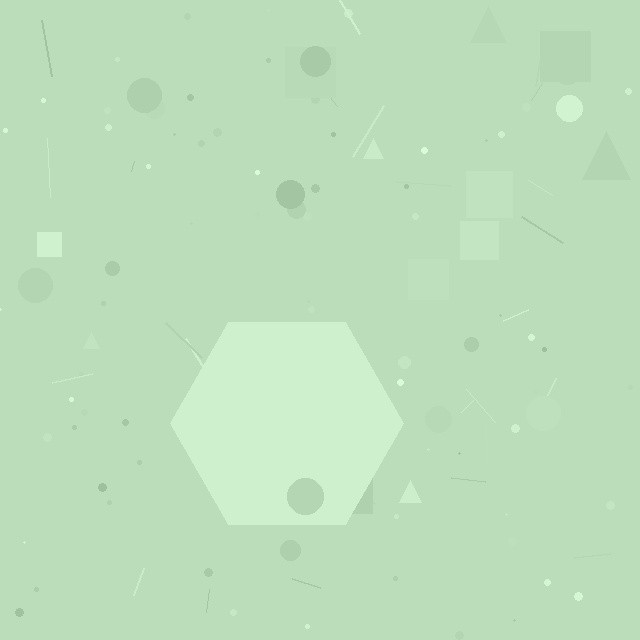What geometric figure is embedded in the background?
A hexagon is embedded in the background.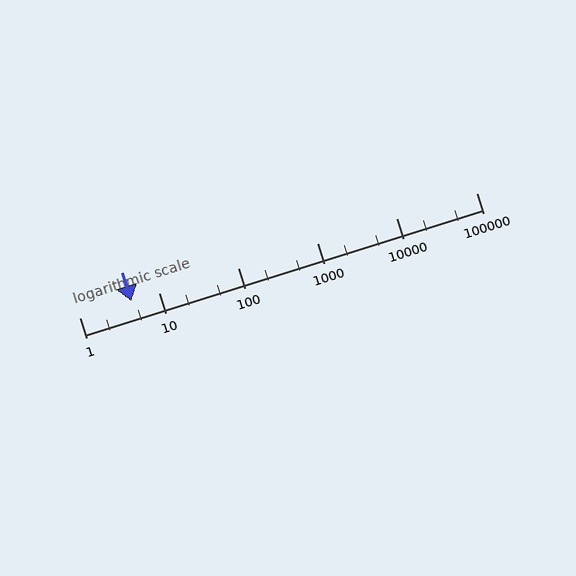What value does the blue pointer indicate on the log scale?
The pointer indicates approximately 4.5.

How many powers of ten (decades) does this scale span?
The scale spans 5 decades, from 1 to 100000.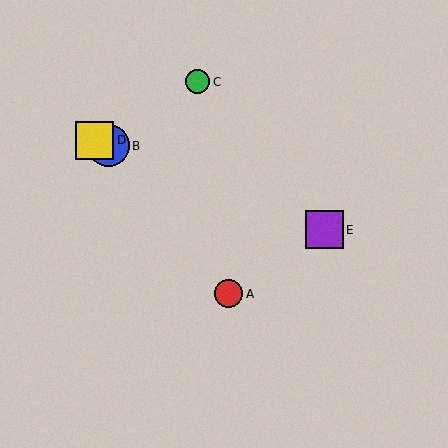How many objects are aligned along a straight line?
3 objects (B, D, E) are aligned along a straight line.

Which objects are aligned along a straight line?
Objects B, D, E are aligned along a straight line.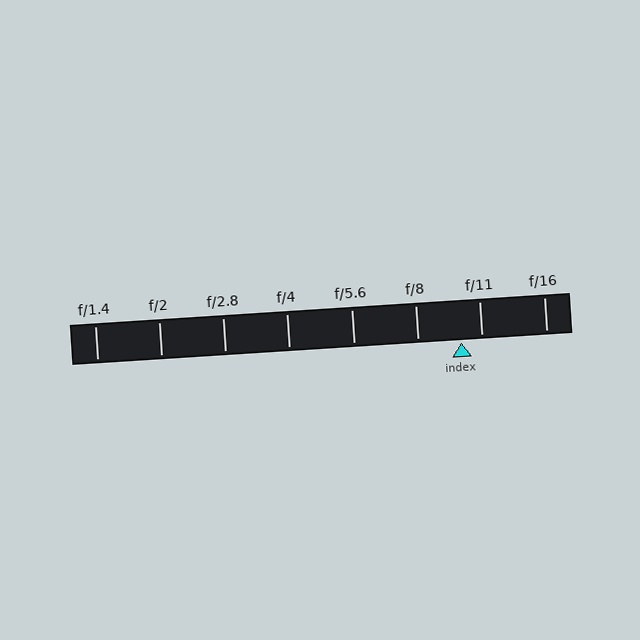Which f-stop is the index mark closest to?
The index mark is closest to f/11.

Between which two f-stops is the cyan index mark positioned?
The index mark is between f/8 and f/11.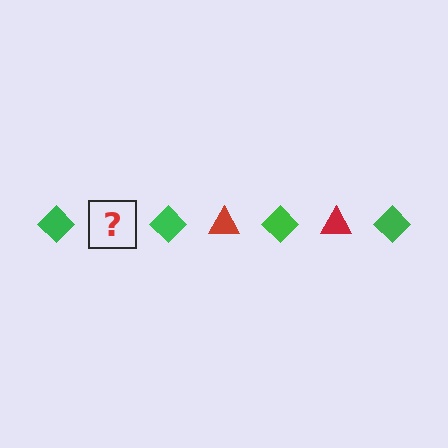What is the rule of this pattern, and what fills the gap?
The rule is that the pattern alternates between green diamond and red triangle. The gap should be filled with a red triangle.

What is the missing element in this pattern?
The missing element is a red triangle.